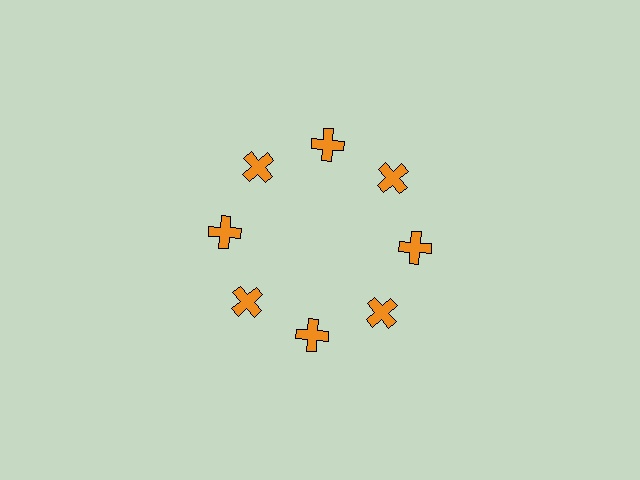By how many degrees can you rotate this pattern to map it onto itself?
The pattern maps onto itself every 45 degrees of rotation.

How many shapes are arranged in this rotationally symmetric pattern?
There are 8 shapes, arranged in 8 groups of 1.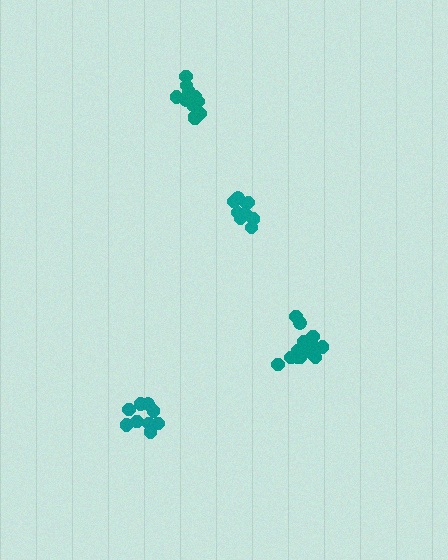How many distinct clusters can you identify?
There are 4 distinct clusters.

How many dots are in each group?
Group 1: 14 dots, Group 2: 9 dots, Group 3: 11 dots, Group 4: 13 dots (47 total).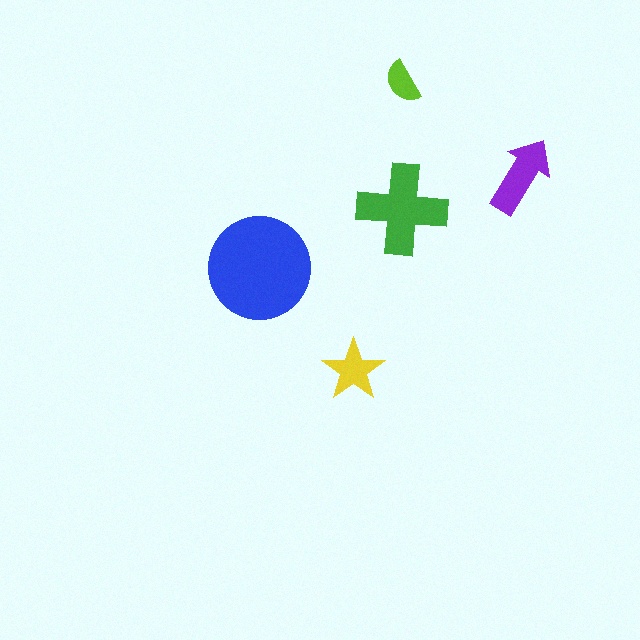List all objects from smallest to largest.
The lime semicircle, the yellow star, the purple arrow, the green cross, the blue circle.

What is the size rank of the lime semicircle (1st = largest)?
5th.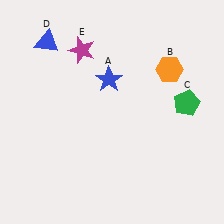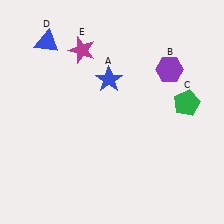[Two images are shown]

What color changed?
The hexagon (B) changed from orange in Image 1 to purple in Image 2.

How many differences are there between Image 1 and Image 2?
There is 1 difference between the two images.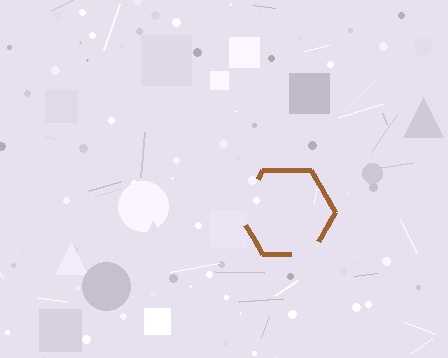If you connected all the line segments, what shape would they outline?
They would outline a hexagon.